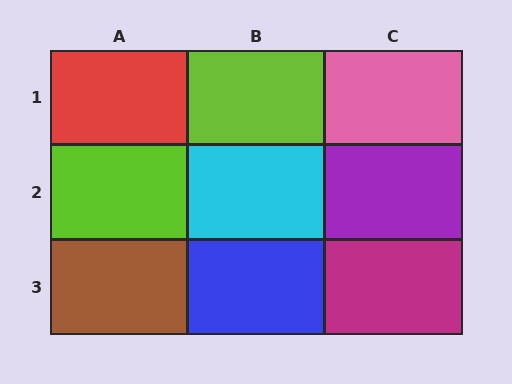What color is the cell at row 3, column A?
Brown.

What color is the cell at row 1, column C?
Pink.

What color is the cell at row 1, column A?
Red.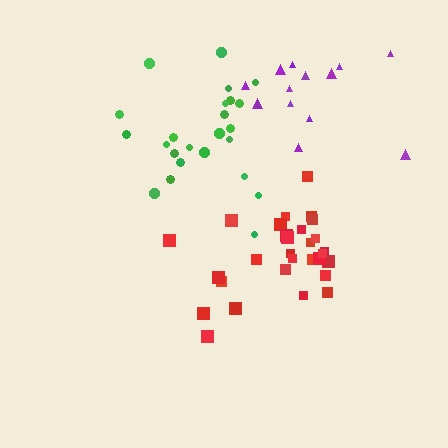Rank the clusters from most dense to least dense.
red, green, purple.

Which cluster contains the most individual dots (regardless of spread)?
Red (30).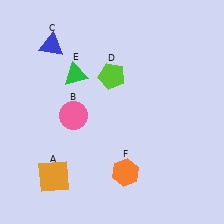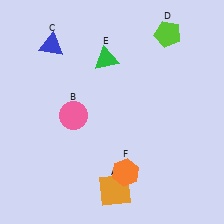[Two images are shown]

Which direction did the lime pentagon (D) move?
The lime pentagon (D) moved right.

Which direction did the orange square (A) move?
The orange square (A) moved right.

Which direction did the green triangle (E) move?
The green triangle (E) moved right.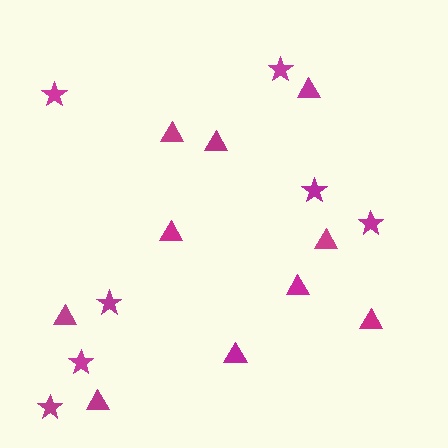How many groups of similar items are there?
There are 2 groups: one group of triangles (10) and one group of stars (7).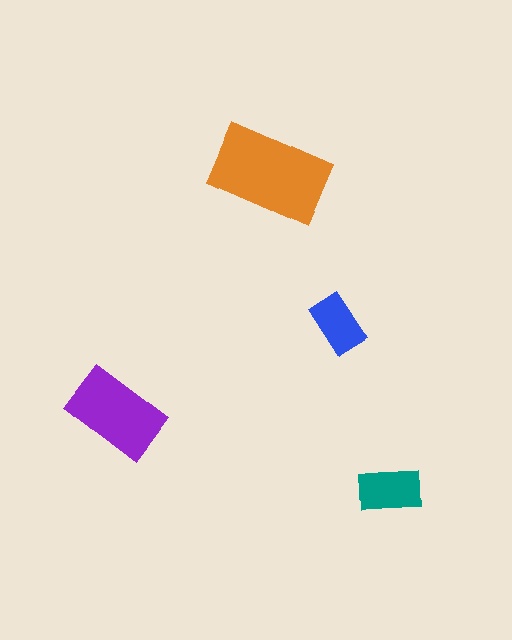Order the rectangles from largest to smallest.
the orange one, the purple one, the teal one, the blue one.